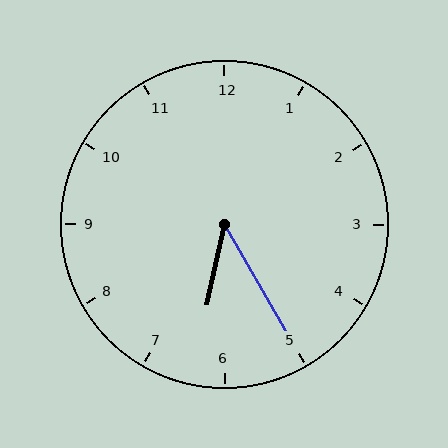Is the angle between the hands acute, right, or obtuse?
It is acute.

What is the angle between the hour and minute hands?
Approximately 42 degrees.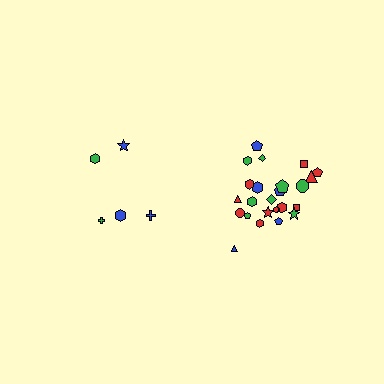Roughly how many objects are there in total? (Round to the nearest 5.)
Roughly 30 objects in total.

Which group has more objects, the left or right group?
The right group.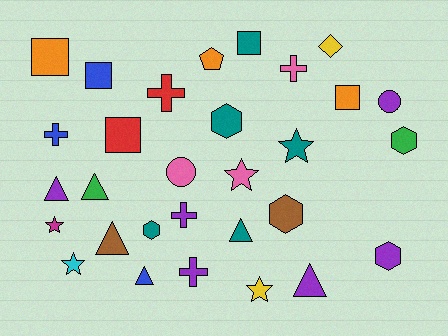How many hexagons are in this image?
There are 5 hexagons.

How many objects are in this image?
There are 30 objects.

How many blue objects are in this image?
There are 3 blue objects.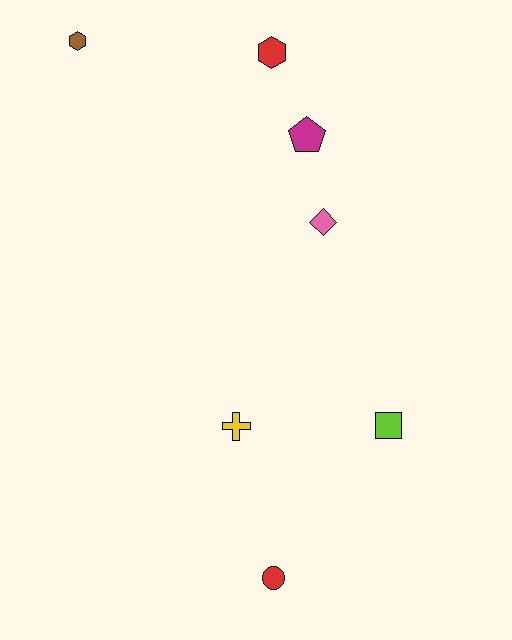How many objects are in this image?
There are 7 objects.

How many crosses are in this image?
There is 1 cross.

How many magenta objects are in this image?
There is 1 magenta object.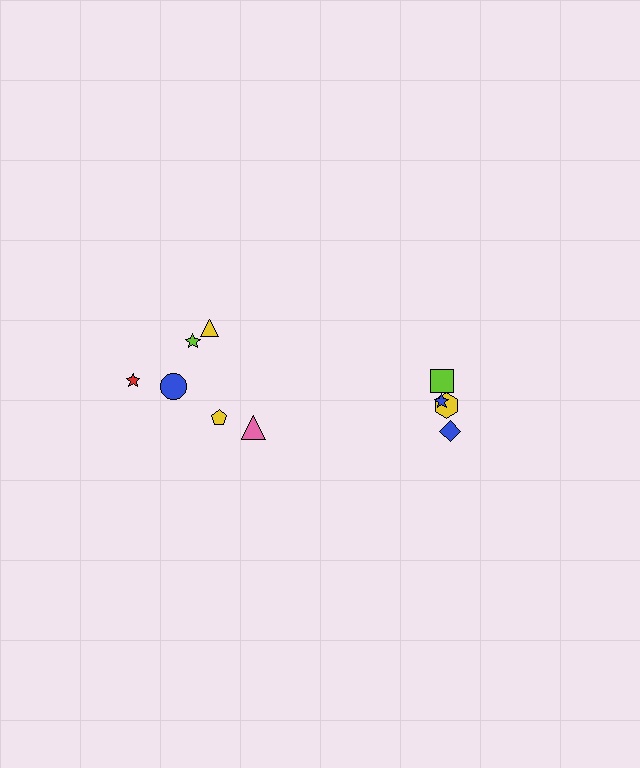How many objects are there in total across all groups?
There are 10 objects.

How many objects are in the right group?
There are 4 objects.